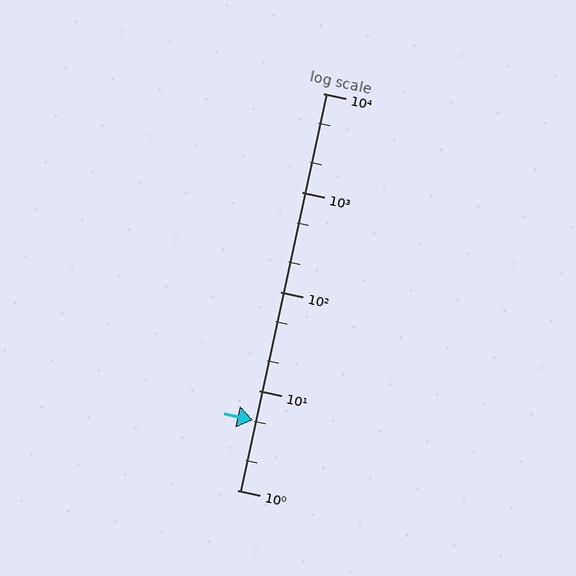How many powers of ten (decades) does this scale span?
The scale spans 4 decades, from 1 to 10000.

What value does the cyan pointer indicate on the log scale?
The pointer indicates approximately 5.1.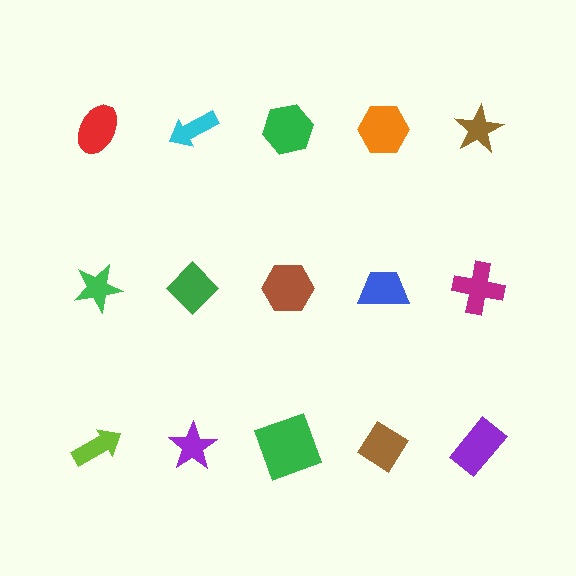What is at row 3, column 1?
A lime arrow.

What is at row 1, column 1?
A red ellipse.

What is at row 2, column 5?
A magenta cross.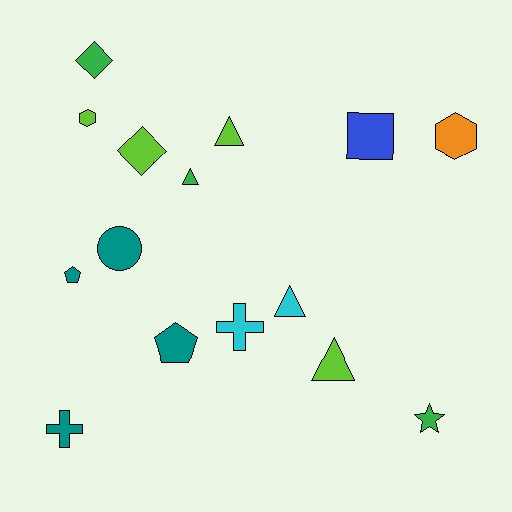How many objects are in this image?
There are 15 objects.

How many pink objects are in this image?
There are no pink objects.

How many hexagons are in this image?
There are 2 hexagons.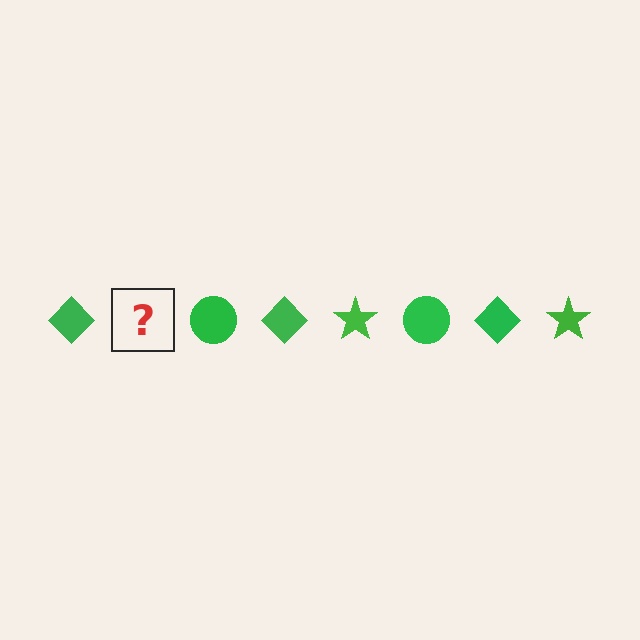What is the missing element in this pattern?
The missing element is a green star.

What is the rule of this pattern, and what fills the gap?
The rule is that the pattern cycles through diamond, star, circle shapes in green. The gap should be filled with a green star.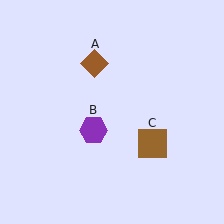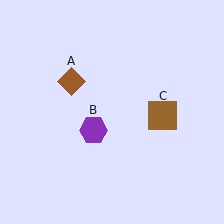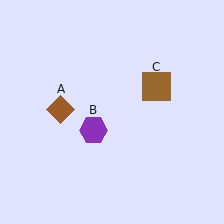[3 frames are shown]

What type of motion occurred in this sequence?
The brown diamond (object A), brown square (object C) rotated counterclockwise around the center of the scene.